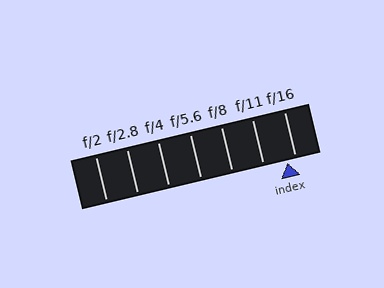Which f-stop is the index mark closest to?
The index mark is closest to f/16.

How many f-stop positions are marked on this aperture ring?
There are 7 f-stop positions marked.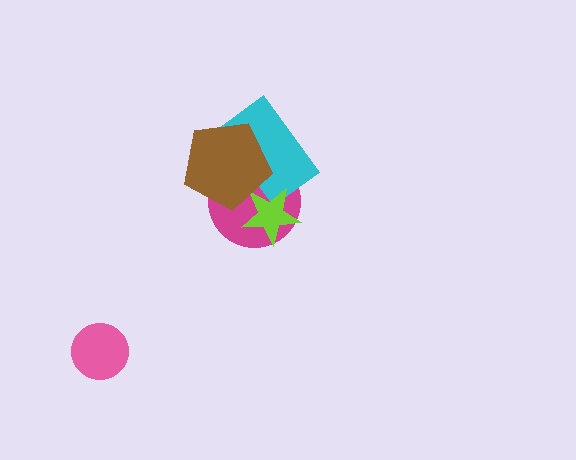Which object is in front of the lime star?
The brown pentagon is in front of the lime star.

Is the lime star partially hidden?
Yes, it is partially covered by another shape.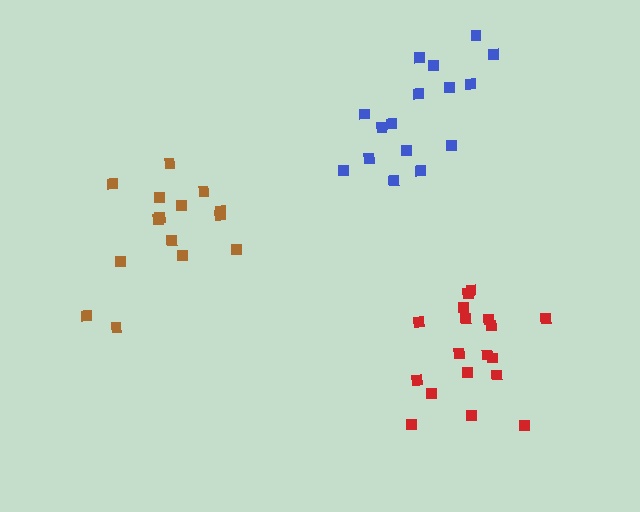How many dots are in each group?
Group 1: 15 dots, Group 2: 16 dots, Group 3: 18 dots (49 total).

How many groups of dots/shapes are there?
There are 3 groups.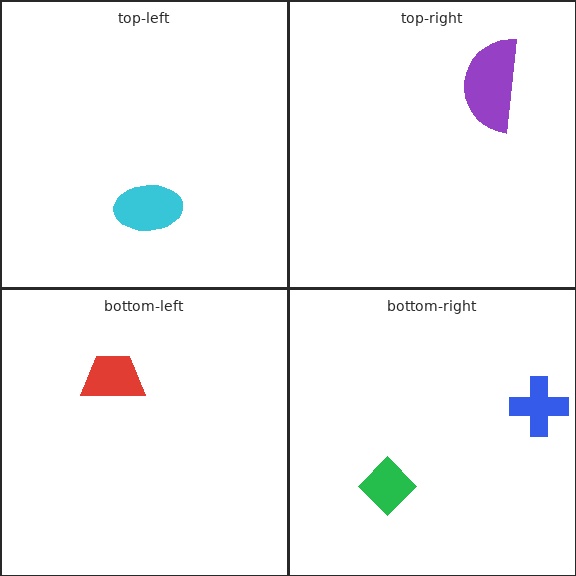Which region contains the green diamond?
The bottom-right region.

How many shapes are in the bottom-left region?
1.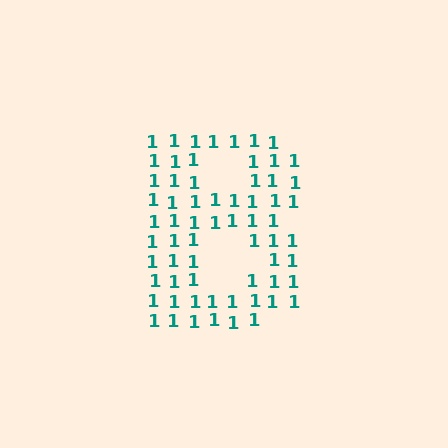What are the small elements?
The small elements are digit 1's.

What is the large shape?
The large shape is the letter B.